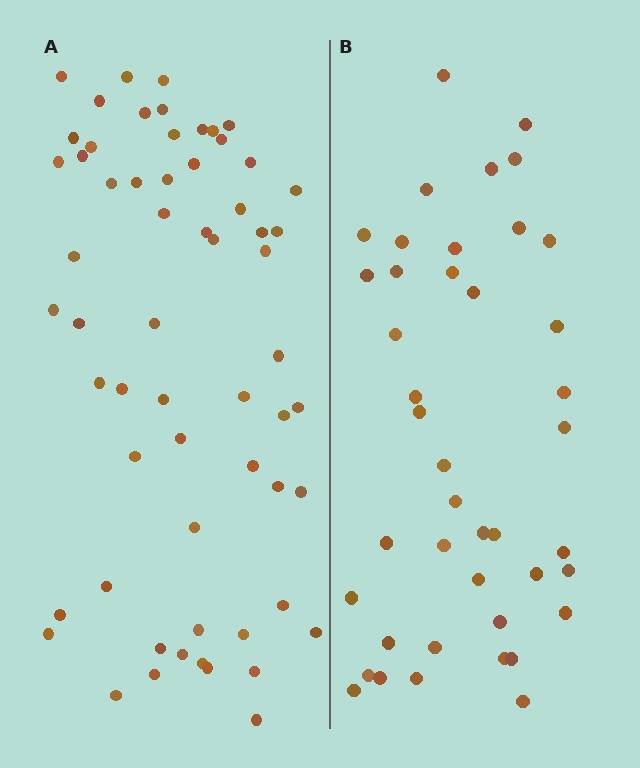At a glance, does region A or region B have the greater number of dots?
Region A (the left region) has more dots.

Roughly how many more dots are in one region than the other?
Region A has approximately 20 more dots than region B.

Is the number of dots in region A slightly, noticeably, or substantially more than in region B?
Region A has noticeably more, but not dramatically so. The ratio is roughly 1.4 to 1.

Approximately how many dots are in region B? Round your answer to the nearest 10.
About 40 dots. (The exact count is 42, which rounds to 40.)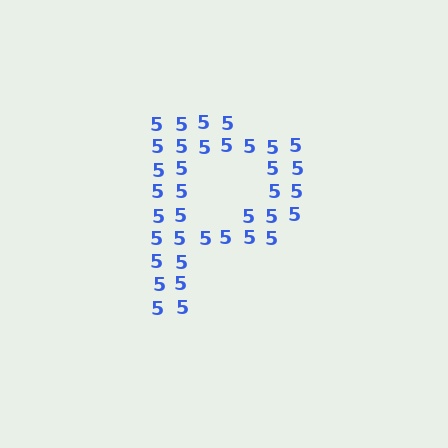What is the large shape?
The large shape is the letter P.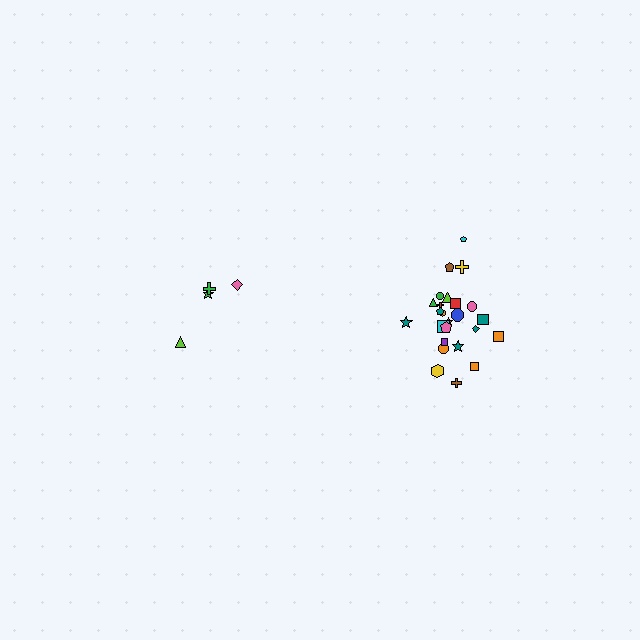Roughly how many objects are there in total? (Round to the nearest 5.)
Roughly 30 objects in total.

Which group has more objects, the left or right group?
The right group.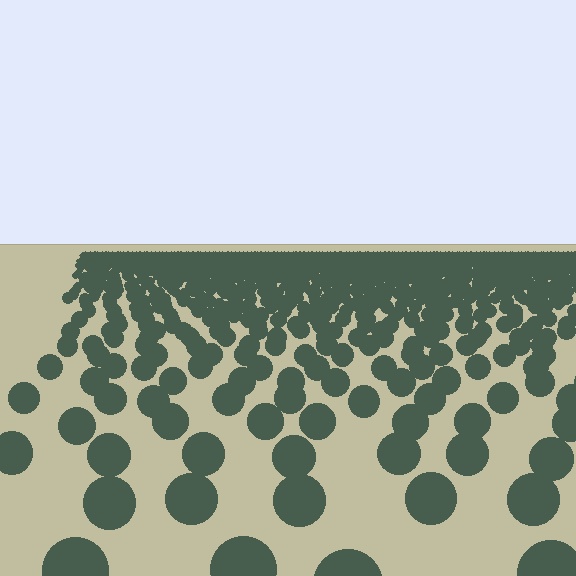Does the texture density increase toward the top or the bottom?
Density increases toward the top.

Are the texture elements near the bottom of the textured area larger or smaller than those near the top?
Larger. Near the bottom, elements are closer to the viewer and appear at a bigger on-screen size.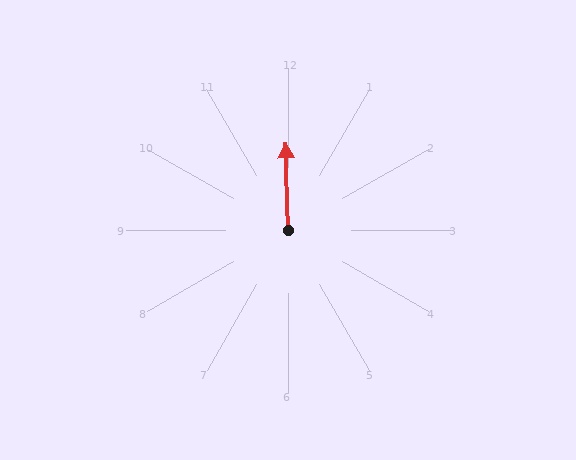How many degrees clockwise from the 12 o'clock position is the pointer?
Approximately 358 degrees.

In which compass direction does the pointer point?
North.